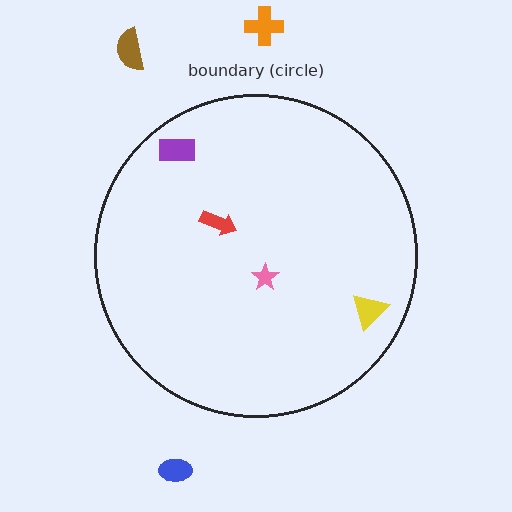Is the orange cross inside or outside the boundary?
Outside.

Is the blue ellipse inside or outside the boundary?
Outside.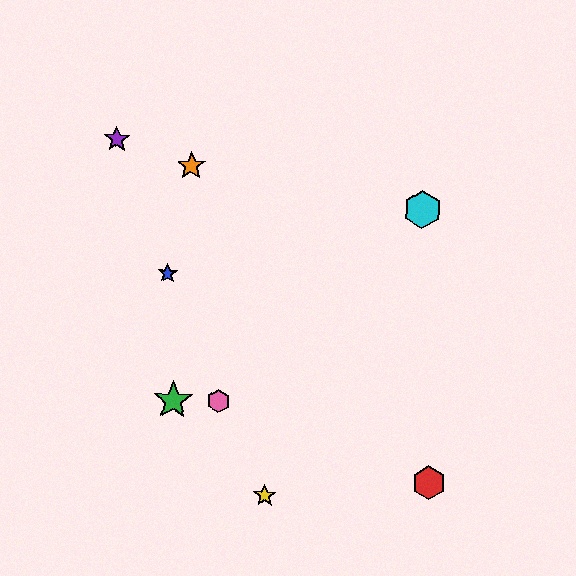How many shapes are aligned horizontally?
2 shapes (the green star, the pink hexagon) are aligned horizontally.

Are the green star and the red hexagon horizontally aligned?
No, the green star is at y≈400 and the red hexagon is at y≈483.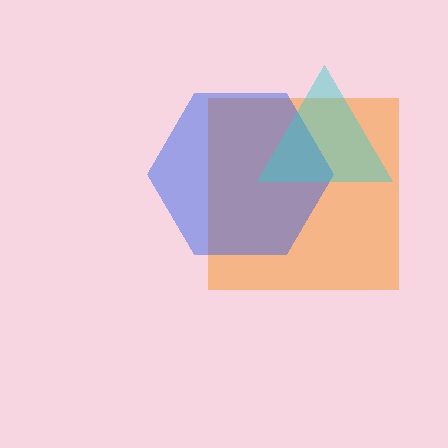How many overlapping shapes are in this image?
There are 3 overlapping shapes in the image.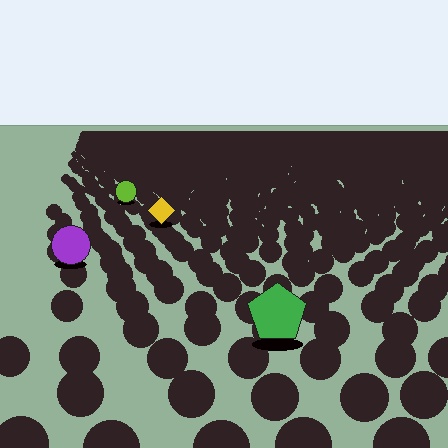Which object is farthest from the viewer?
The lime circle is farthest from the viewer. It appears smaller and the ground texture around it is denser.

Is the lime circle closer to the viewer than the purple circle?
No. The purple circle is closer — you can tell from the texture gradient: the ground texture is coarser near it.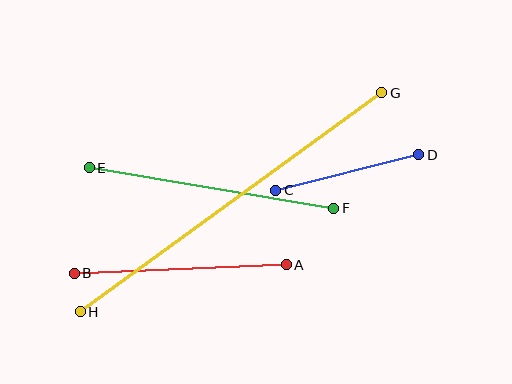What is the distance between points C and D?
The distance is approximately 147 pixels.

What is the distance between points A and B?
The distance is approximately 212 pixels.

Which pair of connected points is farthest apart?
Points G and H are farthest apart.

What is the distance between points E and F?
The distance is approximately 248 pixels.